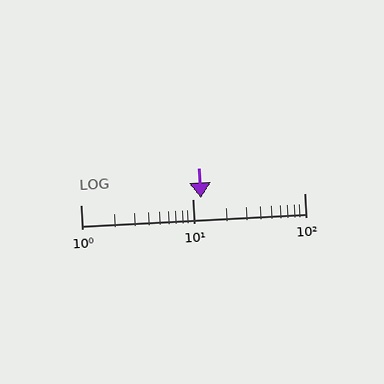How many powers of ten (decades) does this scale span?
The scale spans 2 decades, from 1 to 100.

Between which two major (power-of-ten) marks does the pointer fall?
The pointer is between 10 and 100.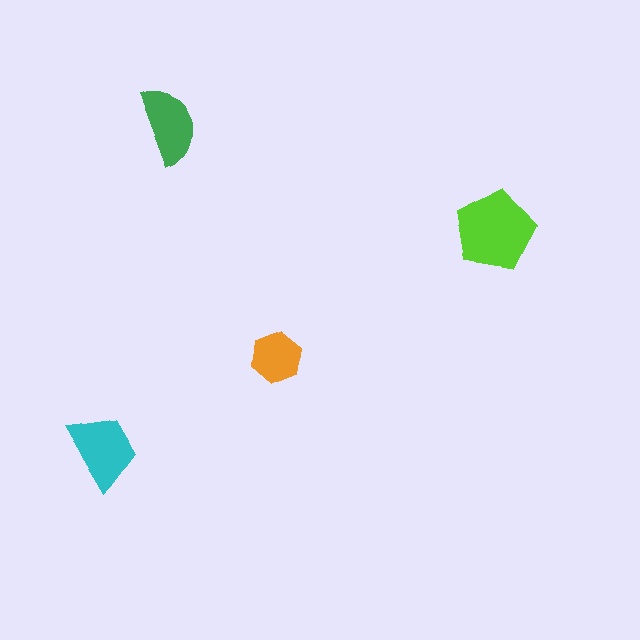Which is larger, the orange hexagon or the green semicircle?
The green semicircle.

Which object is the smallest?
The orange hexagon.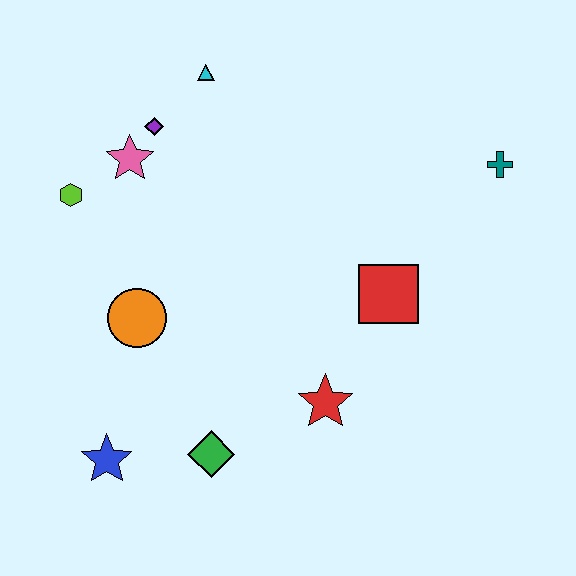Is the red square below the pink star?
Yes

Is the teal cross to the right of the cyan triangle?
Yes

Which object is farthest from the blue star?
The teal cross is farthest from the blue star.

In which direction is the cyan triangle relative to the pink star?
The cyan triangle is above the pink star.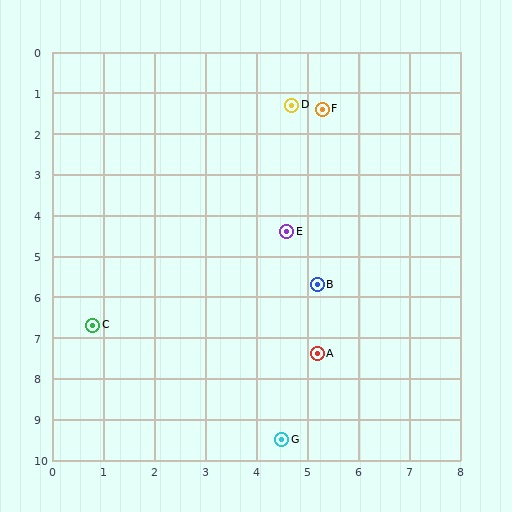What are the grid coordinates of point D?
Point D is at approximately (4.7, 1.3).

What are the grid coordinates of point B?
Point B is at approximately (5.2, 5.7).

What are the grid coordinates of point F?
Point F is at approximately (5.3, 1.4).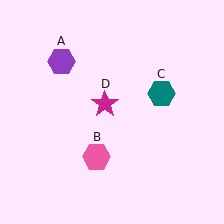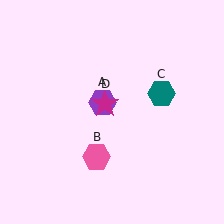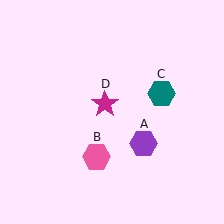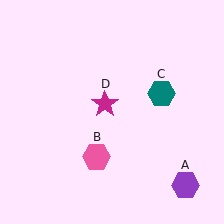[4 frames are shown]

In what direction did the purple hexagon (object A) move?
The purple hexagon (object A) moved down and to the right.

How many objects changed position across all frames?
1 object changed position: purple hexagon (object A).